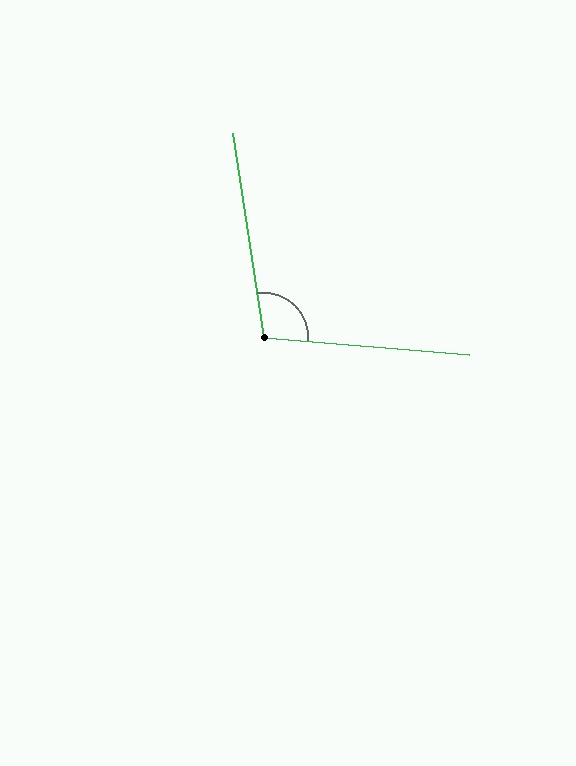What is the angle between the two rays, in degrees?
Approximately 103 degrees.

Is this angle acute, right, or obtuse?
It is obtuse.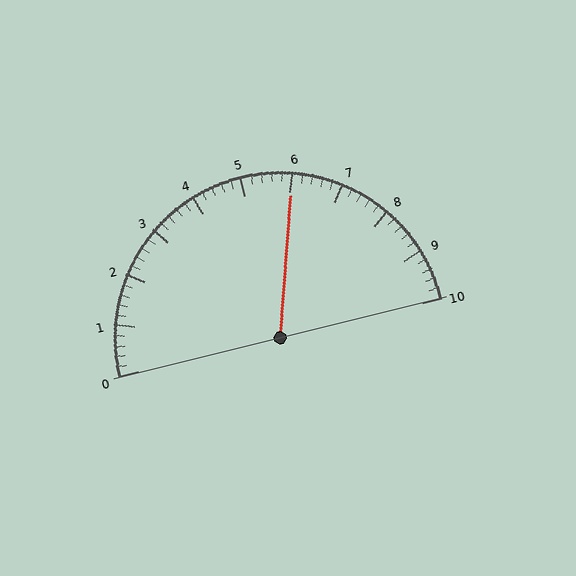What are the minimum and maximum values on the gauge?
The gauge ranges from 0 to 10.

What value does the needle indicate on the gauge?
The needle indicates approximately 6.0.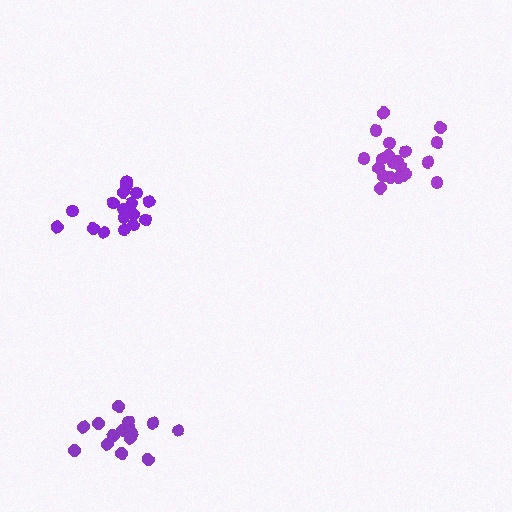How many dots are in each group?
Group 1: 17 dots, Group 2: 21 dots, Group 3: 15 dots (53 total).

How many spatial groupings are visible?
There are 3 spatial groupings.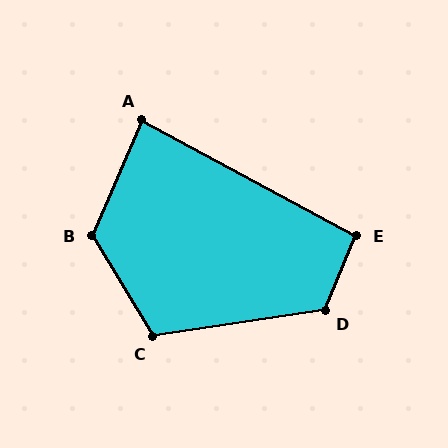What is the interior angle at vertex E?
Approximately 96 degrees (obtuse).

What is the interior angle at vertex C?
Approximately 113 degrees (obtuse).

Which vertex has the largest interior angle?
B, at approximately 125 degrees.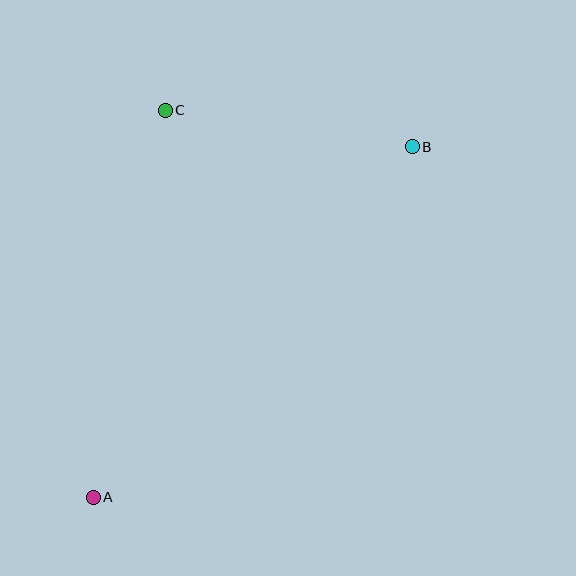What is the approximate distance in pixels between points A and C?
The distance between A and C is approximately 394 pixels.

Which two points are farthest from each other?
Points A and B are farthest from each other.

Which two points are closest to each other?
Points B and C are closest to each other.